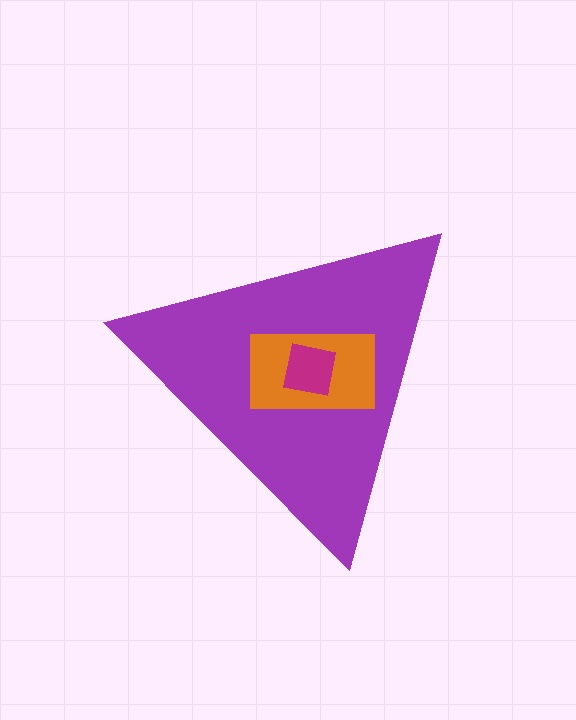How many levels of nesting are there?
3.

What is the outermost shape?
The purple triangle.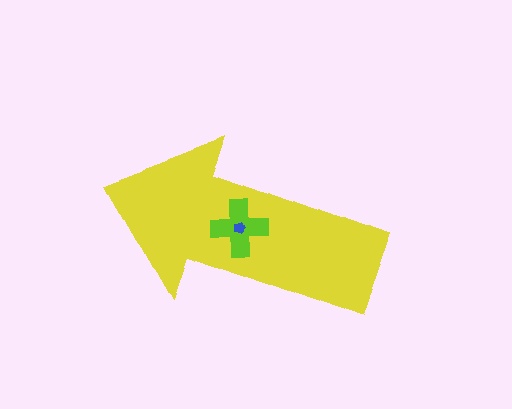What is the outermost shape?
The yellow arrow.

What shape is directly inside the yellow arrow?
The lime cross.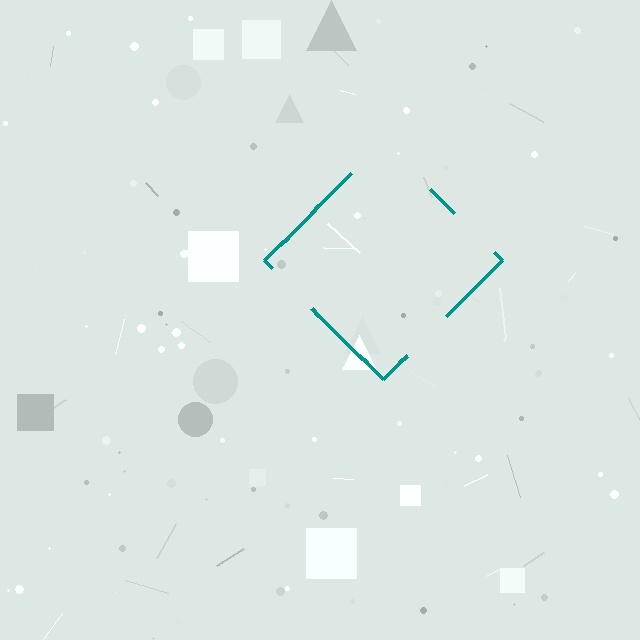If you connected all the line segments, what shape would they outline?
They would outline a diamond.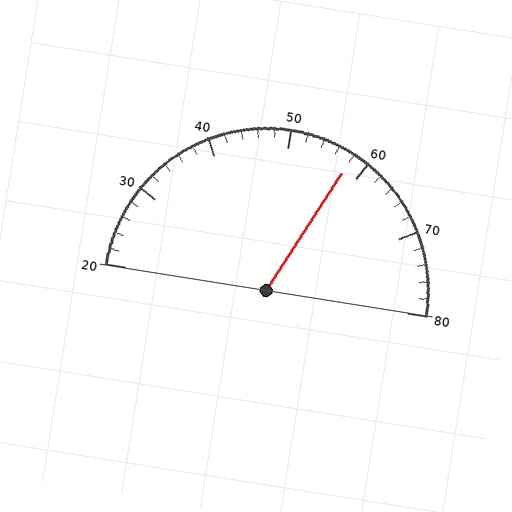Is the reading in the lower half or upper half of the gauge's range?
The reading is in the upper half of the range (20 to 80).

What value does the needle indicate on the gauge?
The needle indicates approximately 58.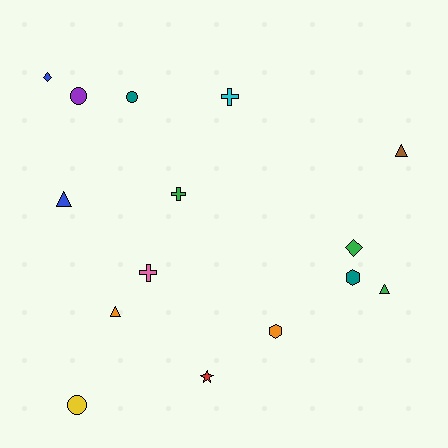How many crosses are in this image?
There are 3 crosses.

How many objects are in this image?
There are 15 objects.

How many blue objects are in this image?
There are 2 blue objects.